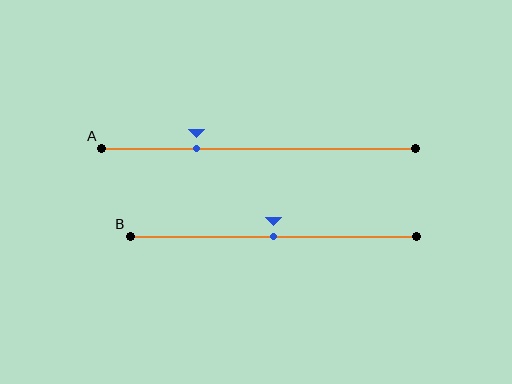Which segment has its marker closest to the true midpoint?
Segment B has its marker closest to the true midpoint.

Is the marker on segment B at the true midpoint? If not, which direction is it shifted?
Yes, the marker on segment B is at the true midpoint.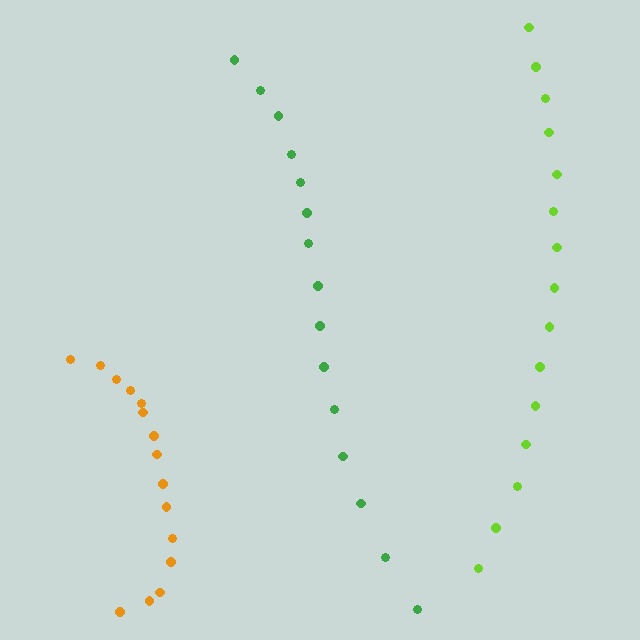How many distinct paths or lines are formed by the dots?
There are 3 distinct paths.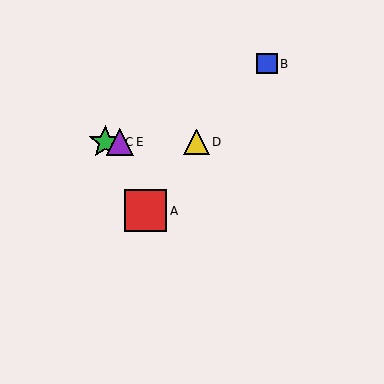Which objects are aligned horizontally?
Objects C, D, E are aligned horizontally.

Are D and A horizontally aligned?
No, D is at y≈142 and A is at y≈211.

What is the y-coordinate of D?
Object D is at y≈142.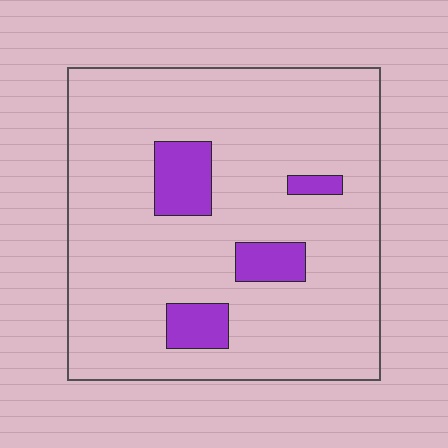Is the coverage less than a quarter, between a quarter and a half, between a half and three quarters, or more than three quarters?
Less than a quarter.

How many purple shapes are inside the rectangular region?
4.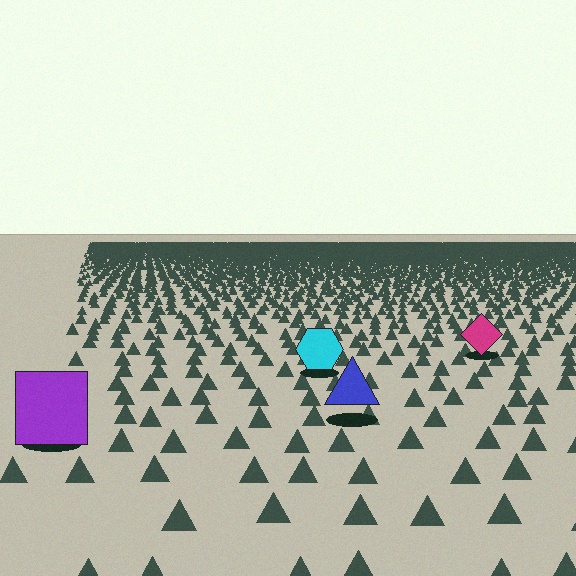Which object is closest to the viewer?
The purple square is closest. The texture marks near it are larger and more spread out.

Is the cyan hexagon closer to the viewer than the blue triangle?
No. The blue triangle is closer — you can tell from the texture gradient: the ground texture is coarser near it.